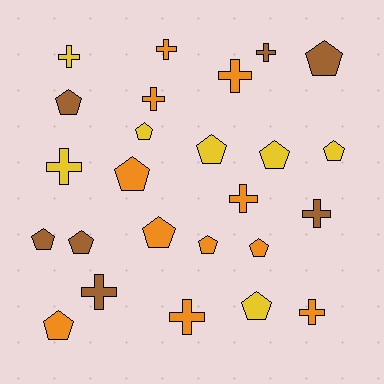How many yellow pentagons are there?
There are 5 yellow pentagons.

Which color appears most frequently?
Orange, with 11 objects.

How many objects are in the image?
There are 25 objects.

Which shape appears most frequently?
Pentagon, with 14 objects.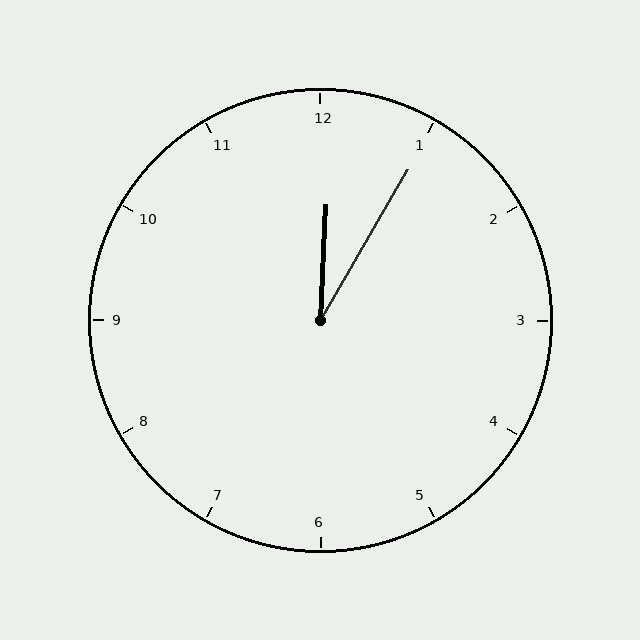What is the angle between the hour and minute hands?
Approximately 28 degrees.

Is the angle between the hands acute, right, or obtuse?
It is acute.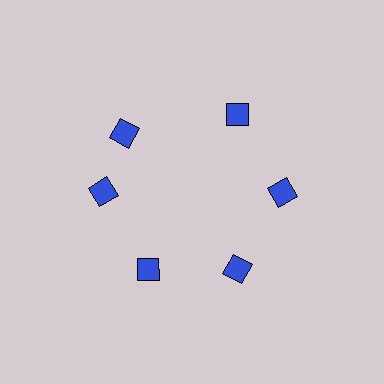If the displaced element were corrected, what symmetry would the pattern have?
It would have 6-fold rotational symmetry — the pattern would map onto itself every 60 degrees.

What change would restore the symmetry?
The symmetry would be restored by rotating it back into even spacing with its neighbors so that all 6 diamonds sit at equal angles and equal distance from the center.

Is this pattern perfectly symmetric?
No. The 6 blue diamonds are arranged in a ring, but one element near the 11 o'clock position is rotated out of alignment along the ring, breaking the 6-fold rotational symmetry.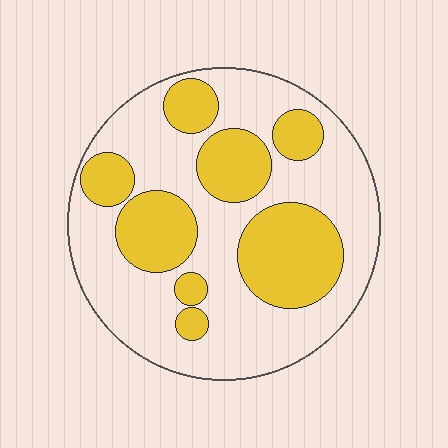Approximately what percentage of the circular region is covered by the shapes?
Approximately 35%.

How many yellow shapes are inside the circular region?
8.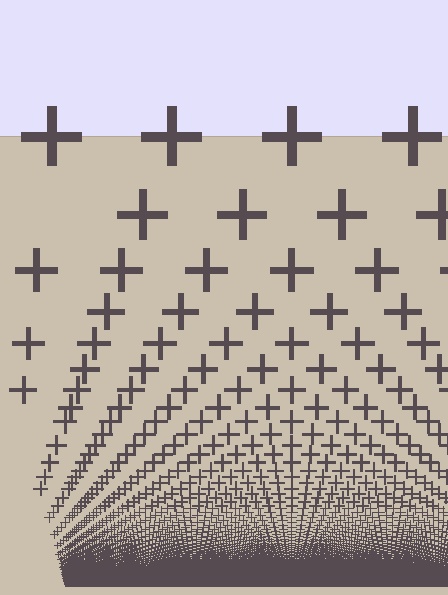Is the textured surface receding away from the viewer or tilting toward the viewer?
The surface appears to tilt toward the viewer. Texture elements get larger and sparser toward the top.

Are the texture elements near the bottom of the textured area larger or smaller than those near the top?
Smaller. The gradient is inverted — elements near the bottom are smaller and denser.